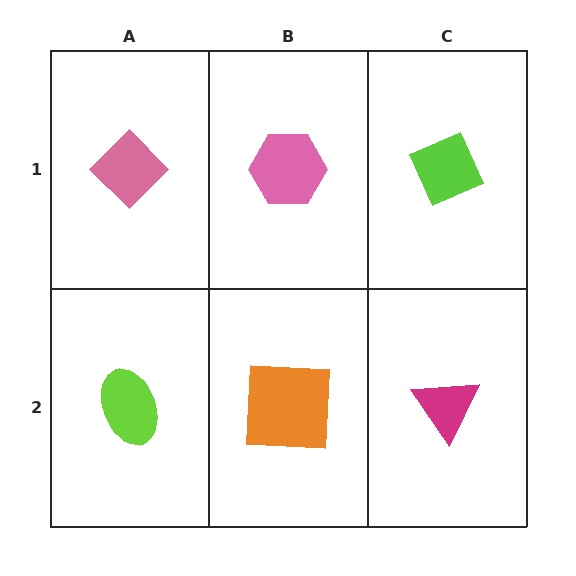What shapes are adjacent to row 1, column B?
An orange square (row 2, column B), a pink diamond (row 1, column A), a lime diamond (row 1, column C).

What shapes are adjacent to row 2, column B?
A pink hexagon (row 1, column B), a lime ellipse (row 2, column A), a magenta triangle (row 2, column C).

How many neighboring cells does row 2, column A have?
2.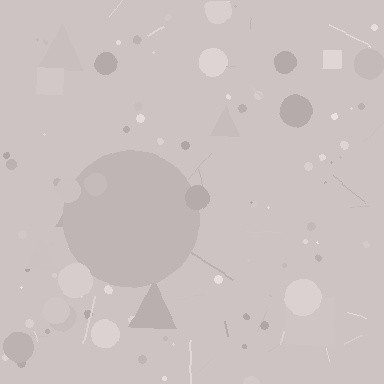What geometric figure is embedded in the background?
A circle is embedded in the background.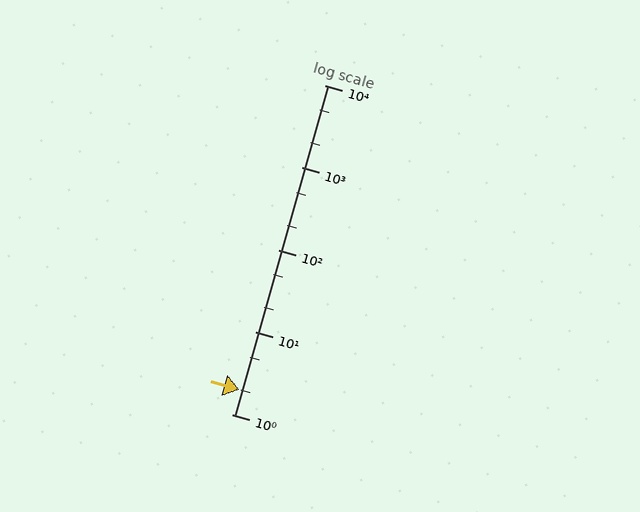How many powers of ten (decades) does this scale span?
The scale spans 4 decades, from 1 to 10000.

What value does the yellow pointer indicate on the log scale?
The pointer indicates approximately 2.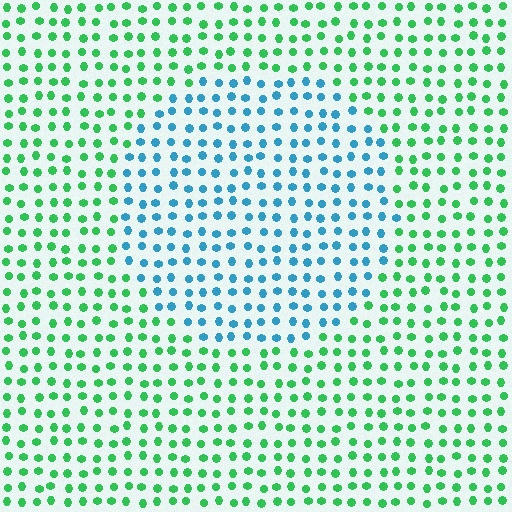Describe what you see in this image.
The image is filled with small green elements in a uniform arrangement. A circle-shaped region is visible where the elements are tinted to a slightly different hue, forming a subtle color boundary.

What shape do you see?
I see a circle.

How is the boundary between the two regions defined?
The boundary is defined purely by a slight shift in hue (about 61 degrees). Spacing, size, and orientation are identical on both sides.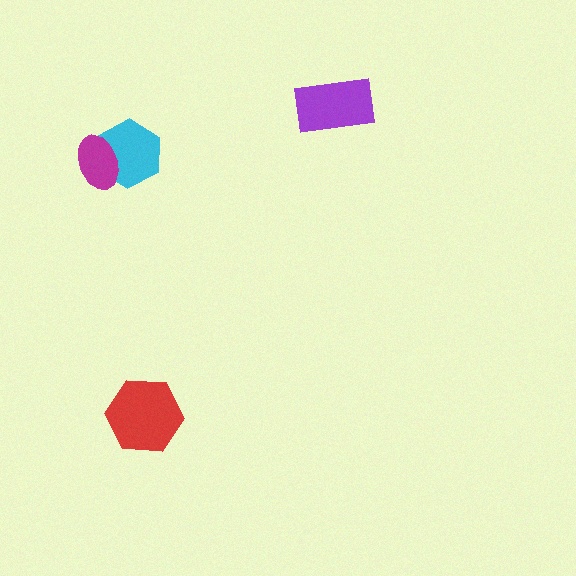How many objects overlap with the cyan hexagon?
1 object overlaps with the cyan hexagon.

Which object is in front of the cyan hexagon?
The magenta ellipse is in front of the cyan hexagon.